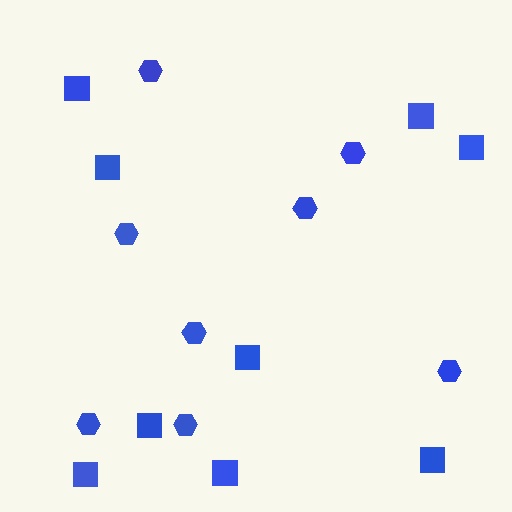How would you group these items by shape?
There are 2 groups: one group of squares (9) and one group of hexagons (8).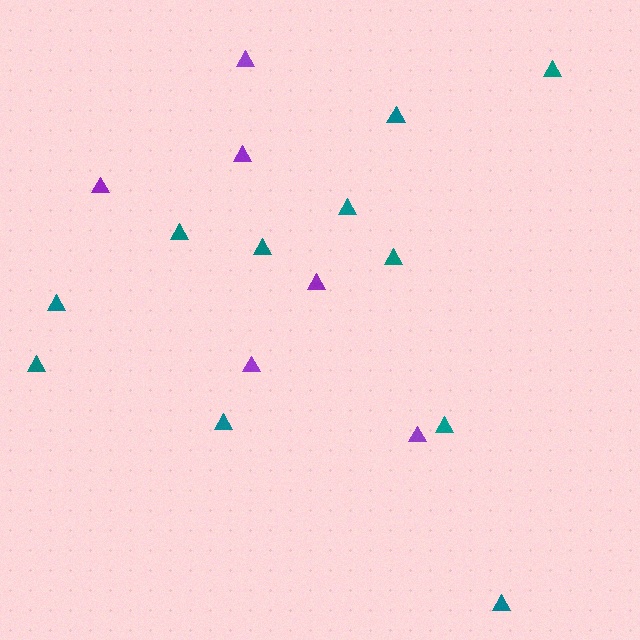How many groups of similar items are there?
There are 2 groups: one group of purple triangles (6) and one group of teal triangles (11).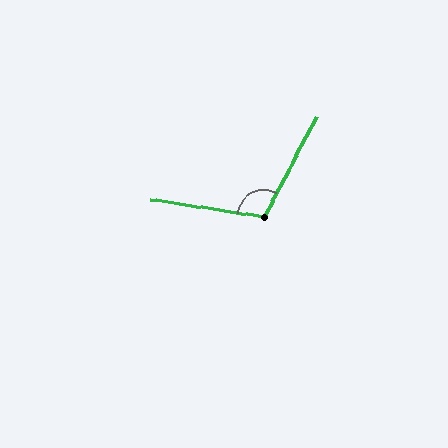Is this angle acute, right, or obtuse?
It is obtuse.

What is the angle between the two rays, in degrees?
Approximately 108 degrees.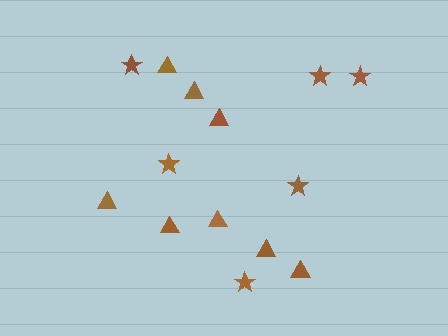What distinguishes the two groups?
There are 2 groups: one group of triangles (8) and one group of stars (6).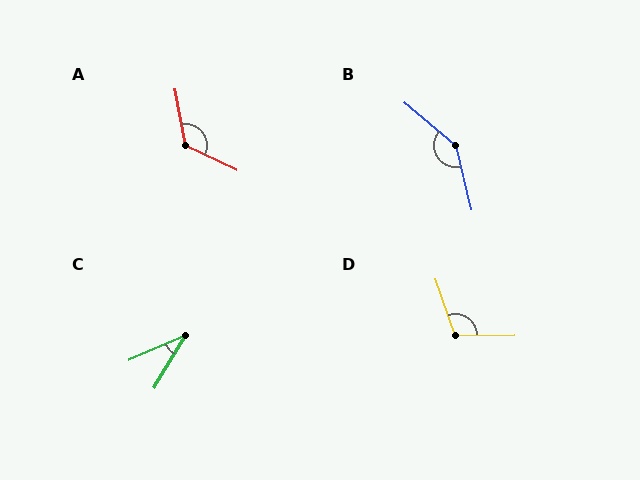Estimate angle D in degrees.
Approximately 108 degrees.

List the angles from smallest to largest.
C (36°), D (108°), A (126°), B (144°).